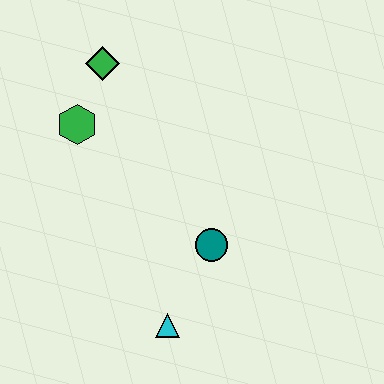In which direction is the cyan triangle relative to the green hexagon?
The cyan triangle is below the green hexagon.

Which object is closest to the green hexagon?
The green diamond is closest to the green hexagon.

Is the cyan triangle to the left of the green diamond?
No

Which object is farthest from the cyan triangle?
The green diamond is farthest from the cyan triangle.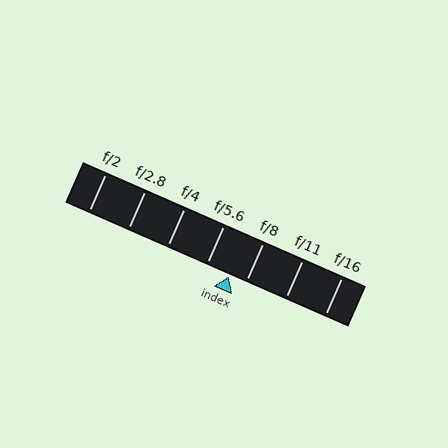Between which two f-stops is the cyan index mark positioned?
The index mark is between f/5.6 and f/8.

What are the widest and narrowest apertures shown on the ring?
The widest aperture shown is f/2 and the narrowest is f/16.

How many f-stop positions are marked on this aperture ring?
There are 7 f-stop positions marked.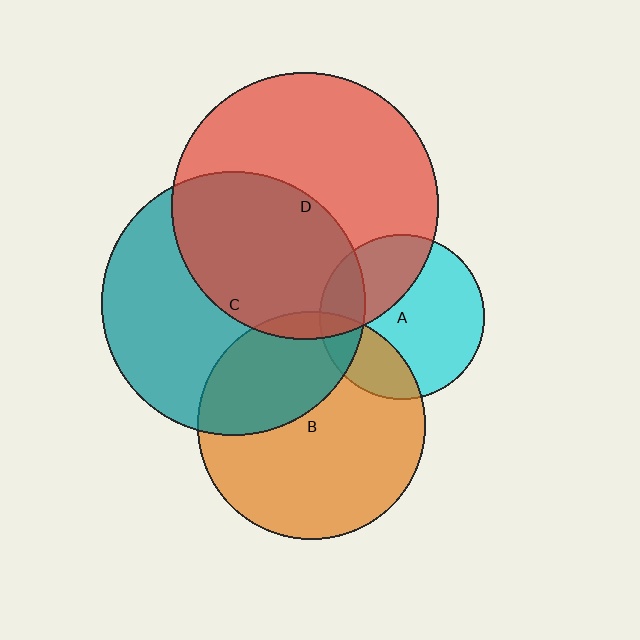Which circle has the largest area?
Circle D (red).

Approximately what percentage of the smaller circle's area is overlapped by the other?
Approximately 35%.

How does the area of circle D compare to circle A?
Approximately 2.6 times.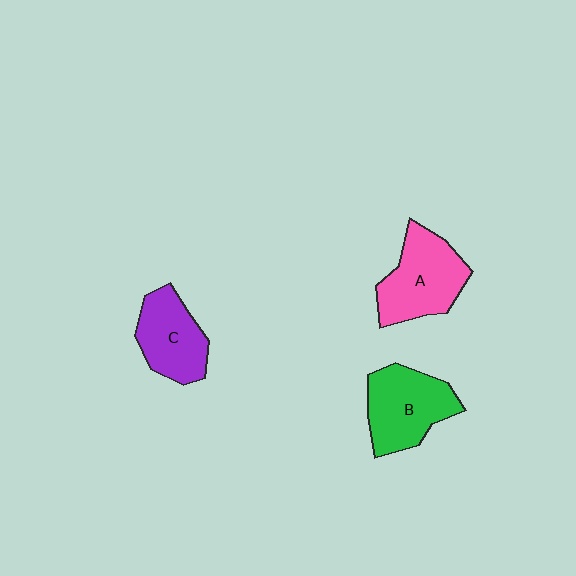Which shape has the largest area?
Shape A (pink).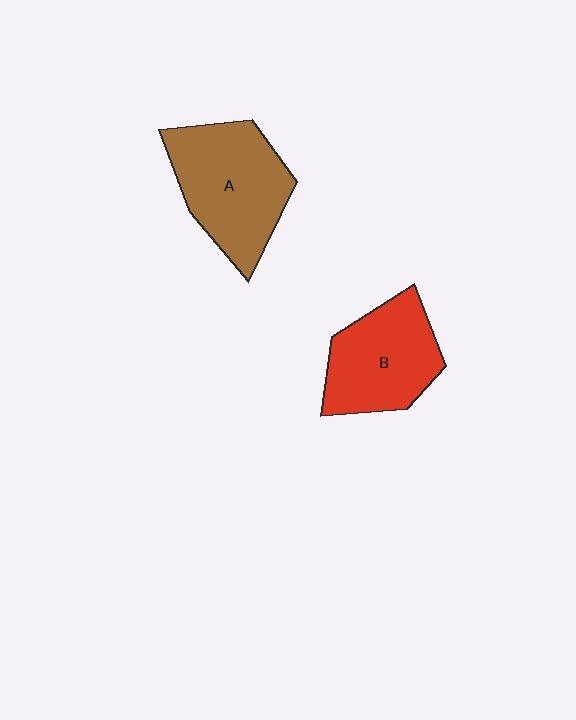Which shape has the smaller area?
Shape B (red).